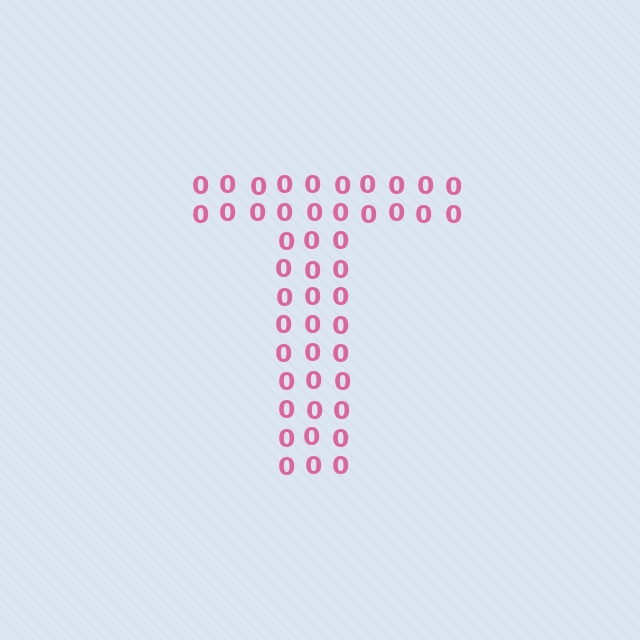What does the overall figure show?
The overall figure shows the letter T.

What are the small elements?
The small elements are digit 0's.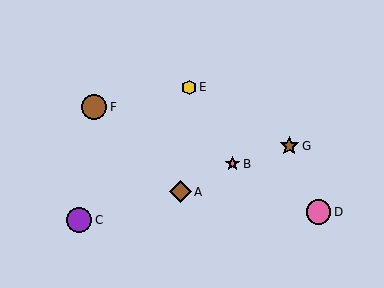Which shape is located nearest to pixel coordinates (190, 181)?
The brown diamond (labeled A) at (180, 192) is nearest to that location.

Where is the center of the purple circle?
The center of the purple circle is at (79, 220).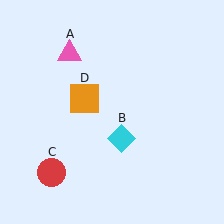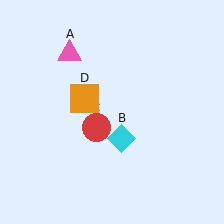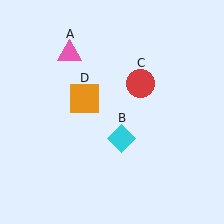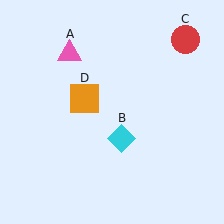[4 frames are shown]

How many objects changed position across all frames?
1 object changed position: red circle (object C).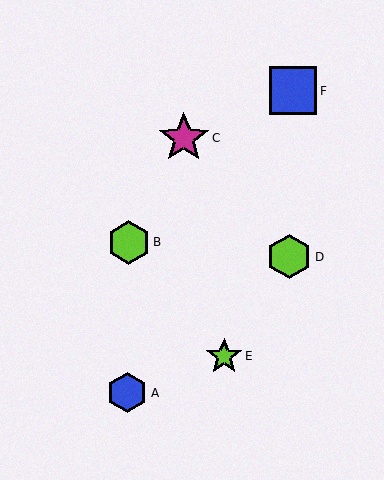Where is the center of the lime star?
The center of the lime star is at (224, 356).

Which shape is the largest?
The magenta star (labeled C) is the largest.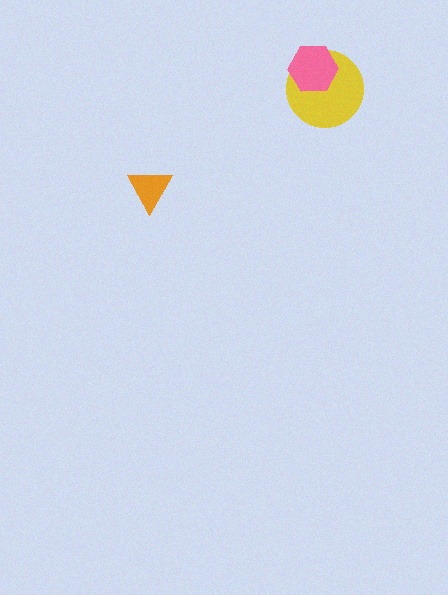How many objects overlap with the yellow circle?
1 object overlaps with the yellow circle.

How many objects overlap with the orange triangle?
0 objects overlap with the orange triangle.